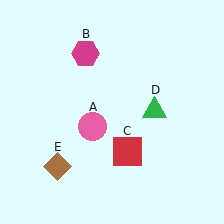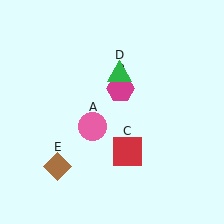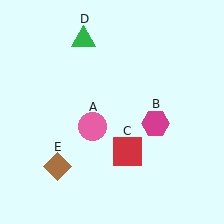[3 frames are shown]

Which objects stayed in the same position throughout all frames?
Pink circle (object A) and red square (object C) and brown diamond (object E) remained stationary.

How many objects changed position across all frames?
2 objects changed position: magenta hexagon (object B), green triangle (object D).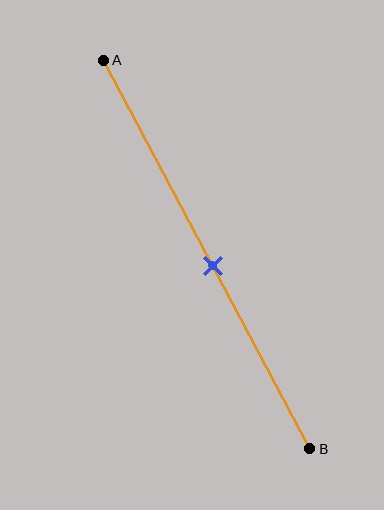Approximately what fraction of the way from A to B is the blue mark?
The blue mark is approximately 55% of the way from A to B.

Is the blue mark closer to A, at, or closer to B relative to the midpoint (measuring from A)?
The blue mark is approximately at the midpoint of segment AB.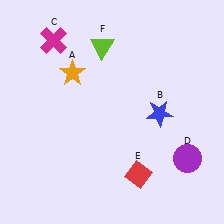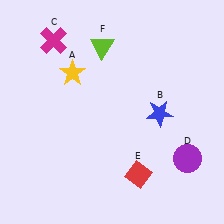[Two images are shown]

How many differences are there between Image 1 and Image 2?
There is 1 difference between the two images.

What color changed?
The star (A) changed from orange in Image 1 to yellow in Image 2.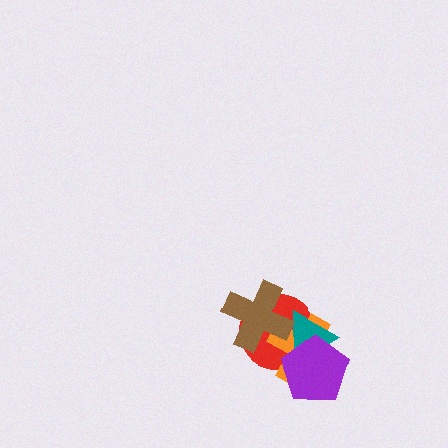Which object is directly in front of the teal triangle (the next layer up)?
The brown cross is directly in front of the teal triangle.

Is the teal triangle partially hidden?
Yes, it is partially covered by another shape.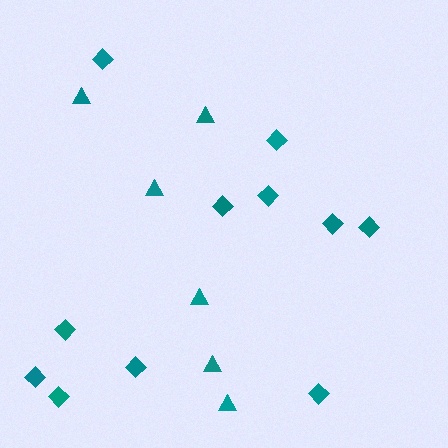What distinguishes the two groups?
There are 2 groups: one group of triangles (6) and one group of diamonds (11).